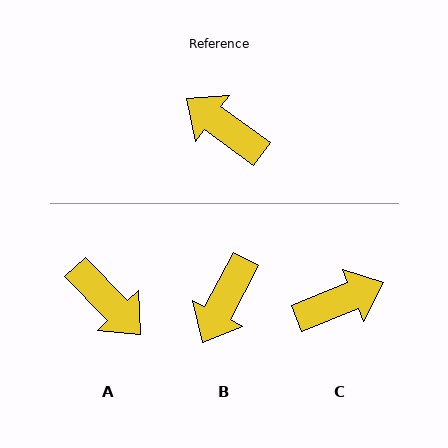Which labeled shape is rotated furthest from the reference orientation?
A, about 171 degrees away.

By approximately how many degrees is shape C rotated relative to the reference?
Approximately 122 degrees clockwise.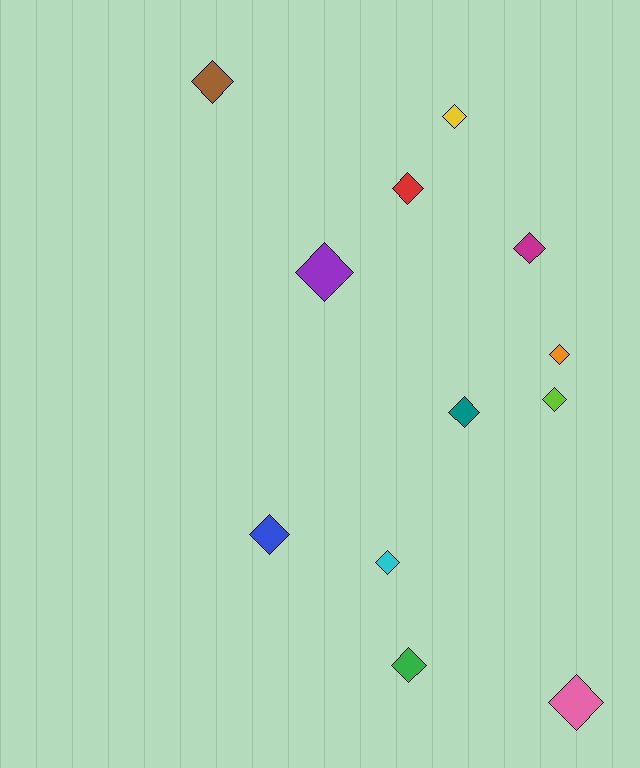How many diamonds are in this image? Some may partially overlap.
There are 12 diamonds.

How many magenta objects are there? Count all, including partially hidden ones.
There is 1 magenta object.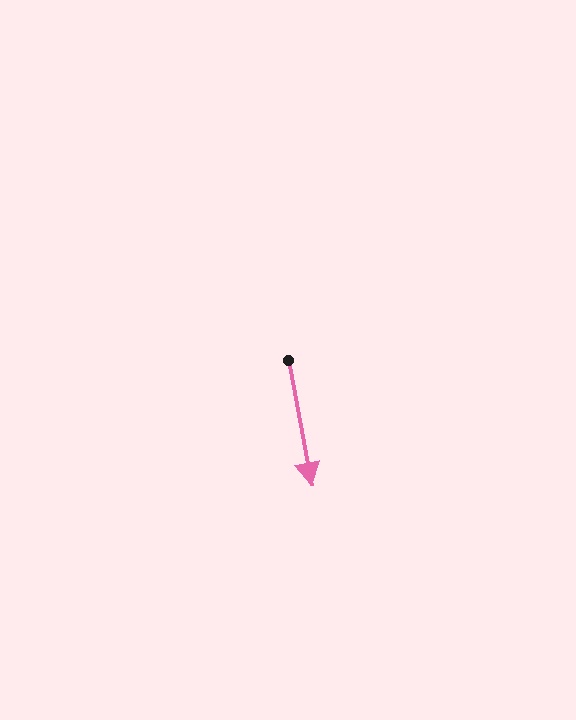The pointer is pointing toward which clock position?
Roughly 6 o'clock.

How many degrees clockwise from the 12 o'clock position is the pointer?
Approximately 170 degrees.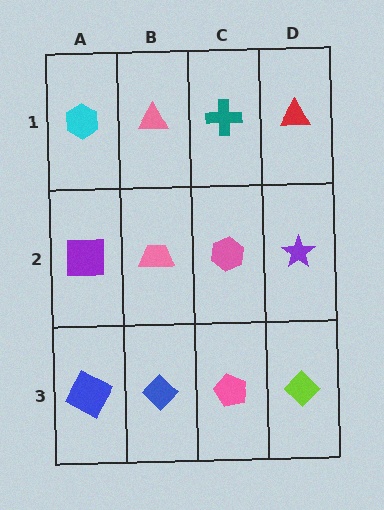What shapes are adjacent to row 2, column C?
A teal cross (row 1, column C), a pink pentagon (row 3, column C), a pink trapezoid (row 2, column B), a purple star (row 2, column D).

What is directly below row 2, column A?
A blue square.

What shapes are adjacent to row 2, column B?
A pink triangle (row 1, column B), a blue diamond (row 3, column B), a purple square (row 2, column A), a pink hexagon (row 2, column C).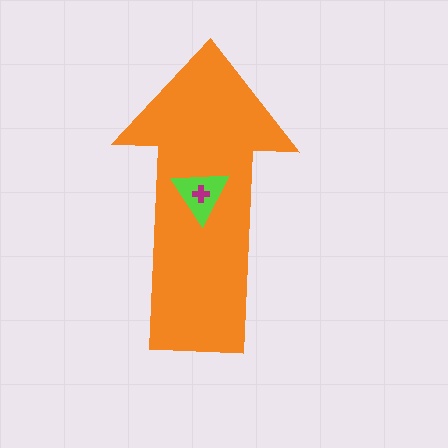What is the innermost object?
The magenta cross.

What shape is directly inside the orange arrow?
The lime triangle.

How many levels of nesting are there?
3.